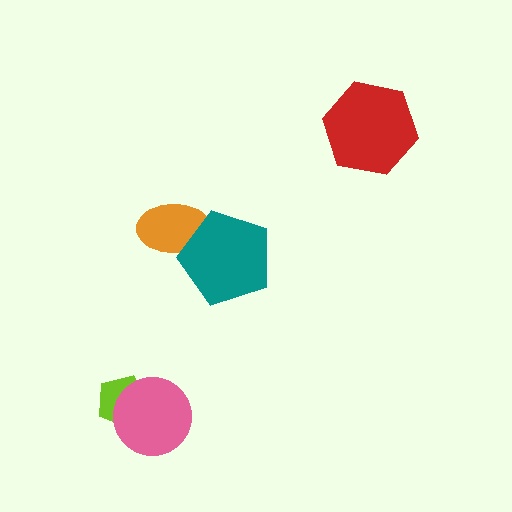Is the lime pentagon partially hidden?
Yes, it is partially covered by another shape.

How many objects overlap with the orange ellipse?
1 object overlaps with the orange ellipse.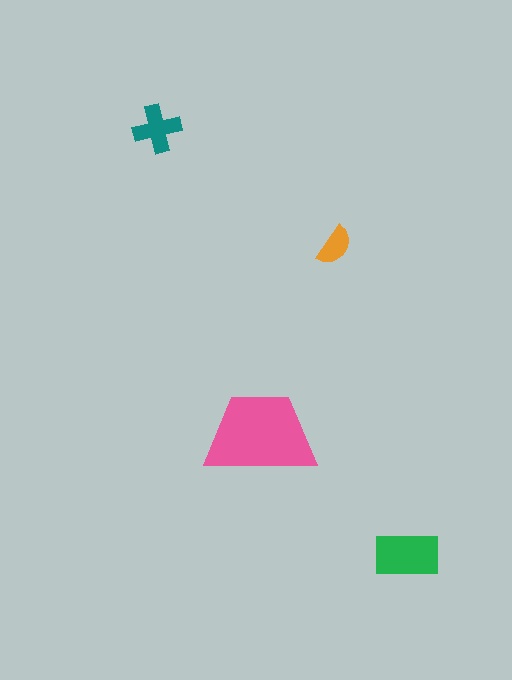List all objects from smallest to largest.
The orange semicircle, the teal cross, the green rectangle, the pink trapezoid.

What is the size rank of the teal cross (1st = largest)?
3rd.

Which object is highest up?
The teal cross is topmost.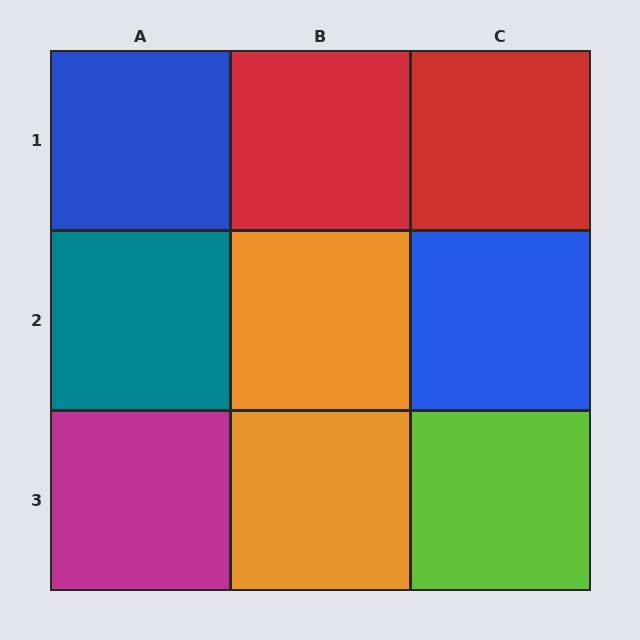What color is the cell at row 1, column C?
Red.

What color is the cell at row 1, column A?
Blue.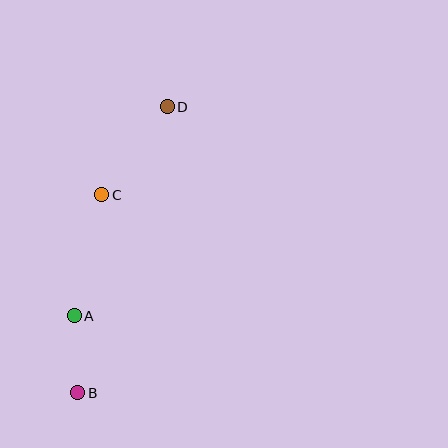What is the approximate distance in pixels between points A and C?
The distance between A and C is approximately 124 pixels.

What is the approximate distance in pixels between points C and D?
The distance between C and D is approximately 109 pixels.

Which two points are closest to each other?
Points A and B are closest to each other.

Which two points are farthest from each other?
Points B and D are farthest from each other.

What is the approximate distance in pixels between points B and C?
The distance between B and C is approximately 200 pixels.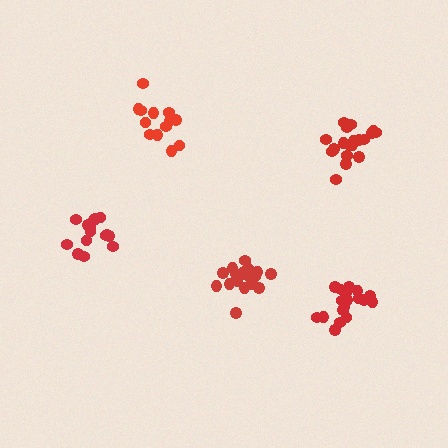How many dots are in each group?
Group 1: 19 dots, Group 2: 13 dots, Group 3: 15 dots, Group 4: 19 dots, Group 5: 19 dots (85 total).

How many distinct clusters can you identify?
There are 5 distinct clusters.